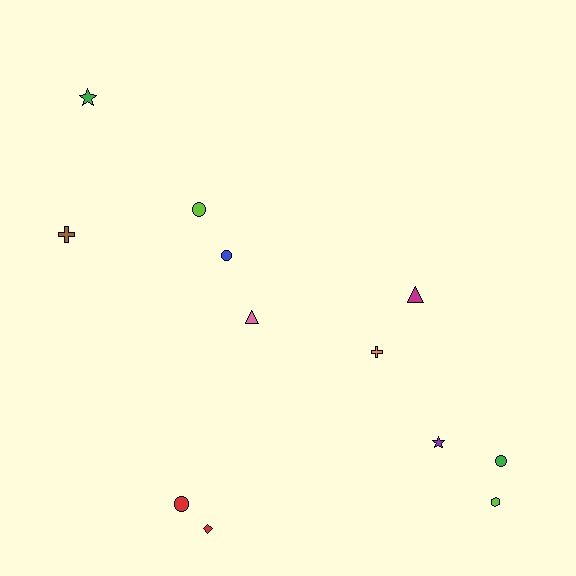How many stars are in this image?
There are 2 stars.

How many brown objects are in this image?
There is 1 brown object.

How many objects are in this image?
There are 12 objects.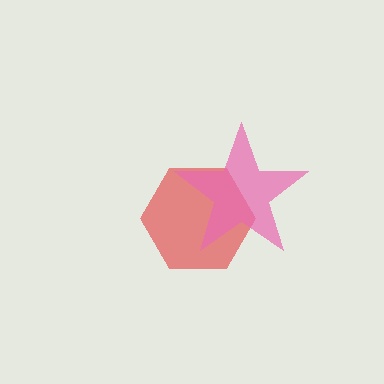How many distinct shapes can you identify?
There are 2 distinct shapes: a red hexagon, a pink star.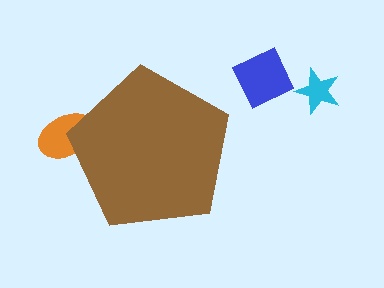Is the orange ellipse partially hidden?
Yes, the orange ellipse is partially hidden behind the brown pentagon.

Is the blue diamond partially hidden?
No, the blue diamond is fully visible.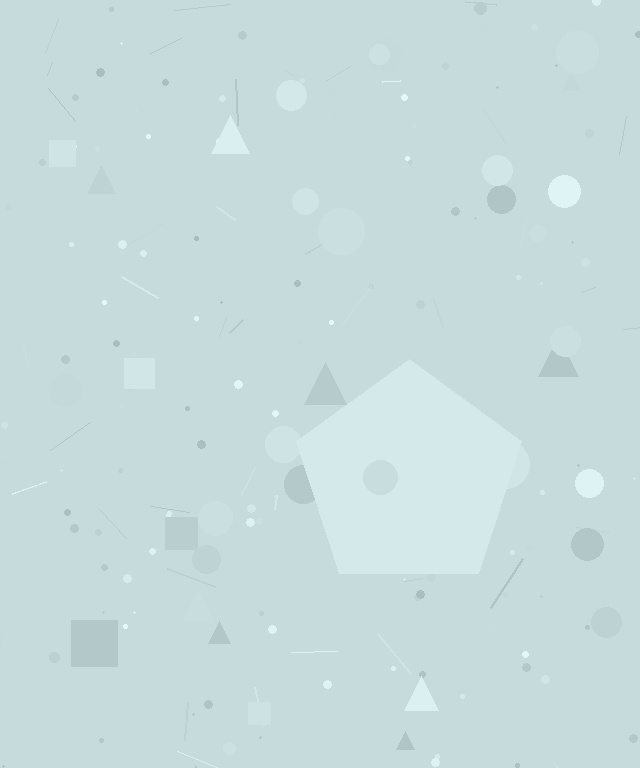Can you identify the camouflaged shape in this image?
The camouflaged shape is a pentagon.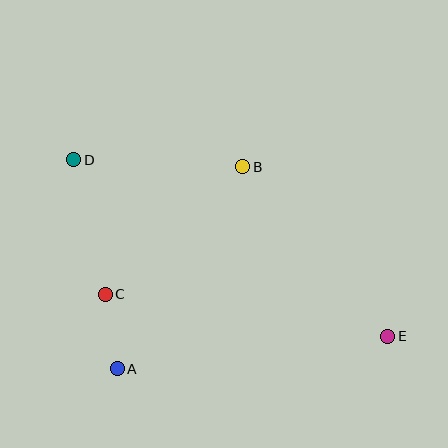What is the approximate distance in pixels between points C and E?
The distance between C and E is approximately 286 pixels.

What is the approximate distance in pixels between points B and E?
The distance between B and E is approximately 223 pixels.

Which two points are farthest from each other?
Points D and E are farthest from each other.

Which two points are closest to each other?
Points A and C are closest to each other.